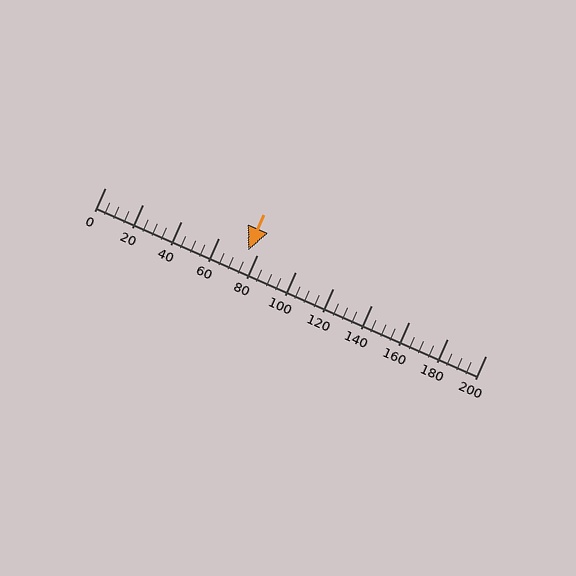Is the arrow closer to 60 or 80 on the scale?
The arrow is closer to 80.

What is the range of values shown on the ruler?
The ruler shows values from 0 to 200.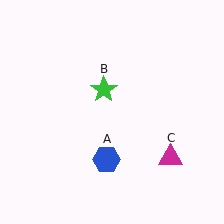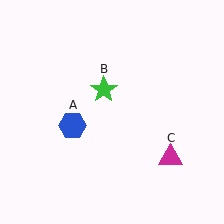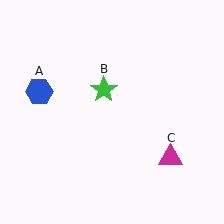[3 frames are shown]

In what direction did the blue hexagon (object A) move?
The blue hexagon (object A) moved up and to the left.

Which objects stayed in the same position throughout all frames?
Green star (object B) and magenta triangle (object C) remained stationary.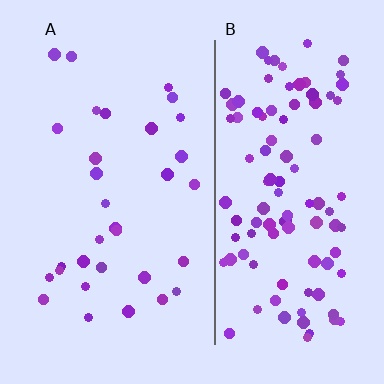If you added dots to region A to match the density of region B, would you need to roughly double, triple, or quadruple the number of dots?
Approximately triple.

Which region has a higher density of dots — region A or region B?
B (the right).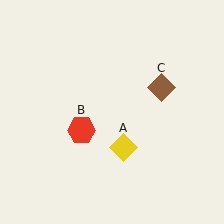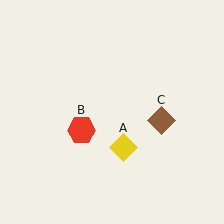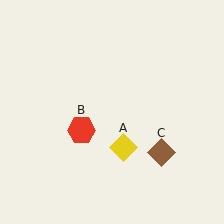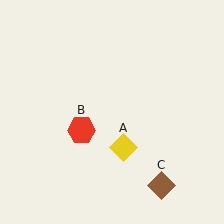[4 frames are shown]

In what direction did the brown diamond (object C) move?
The brown diamond (object C) moved down.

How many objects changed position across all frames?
1 object changed position: brown diamond (object C).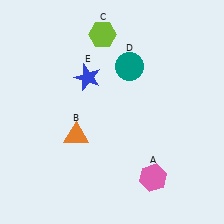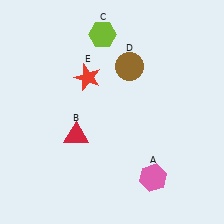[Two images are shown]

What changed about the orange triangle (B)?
In Image 1, B is orange. In Image 2, it changed to red.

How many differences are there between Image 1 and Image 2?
There are 3 differences between the two images.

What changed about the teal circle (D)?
In Image 1, D is teal. In Image 2, it changed to brown.